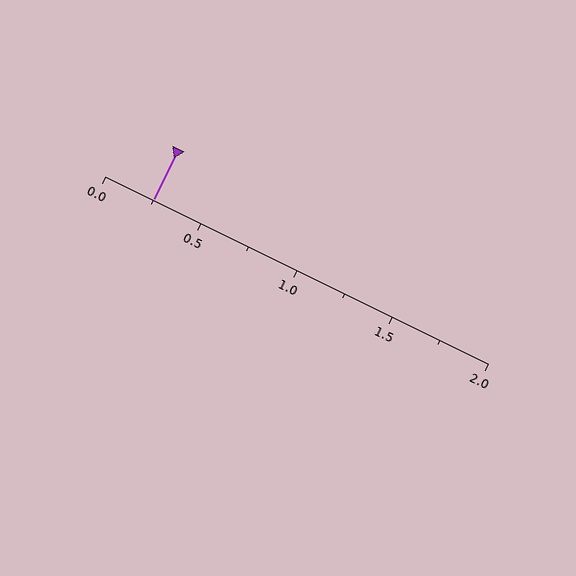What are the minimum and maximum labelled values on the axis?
The axis runs from 0.0 to 2.0.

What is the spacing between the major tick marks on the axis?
The major ticks are spaced 0.5 apart.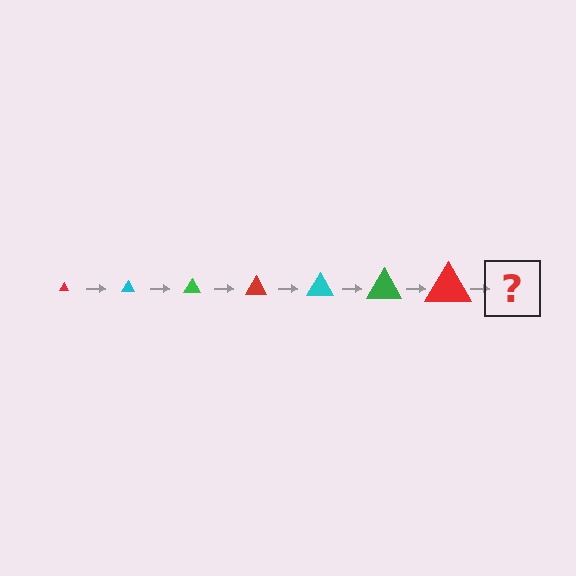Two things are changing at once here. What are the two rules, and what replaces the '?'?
The two rules are that the triangle grows larger each step and the color cycles through red, cyan, and green. The '?' should be a cyan triangle, larger than the previous one.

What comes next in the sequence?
The next element should be a cyan triangle, larger than the previous one.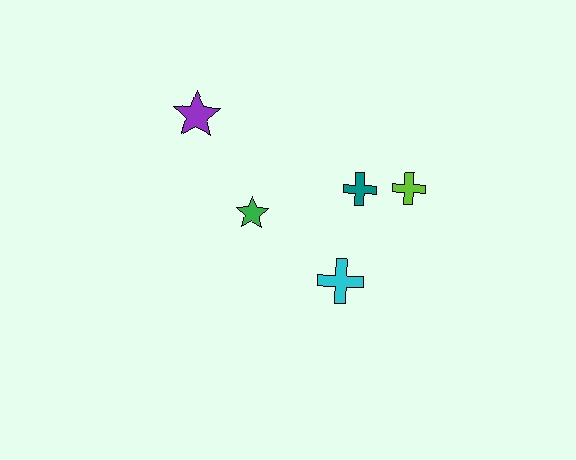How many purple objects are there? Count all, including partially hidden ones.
There is 1 purple object.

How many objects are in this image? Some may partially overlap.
There are 5 objects.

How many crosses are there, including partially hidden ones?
There are 3 crosses.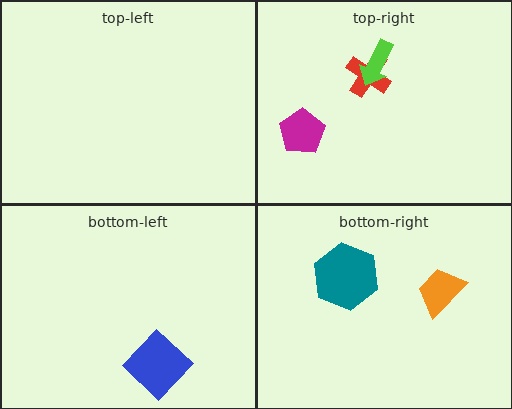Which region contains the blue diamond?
The bottom-left region.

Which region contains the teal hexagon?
The bottom-right region.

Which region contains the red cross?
The top-right region.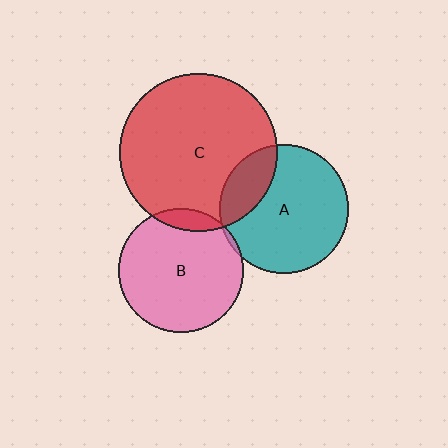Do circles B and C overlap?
Yes.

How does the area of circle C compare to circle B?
Approximately 1.6 times.